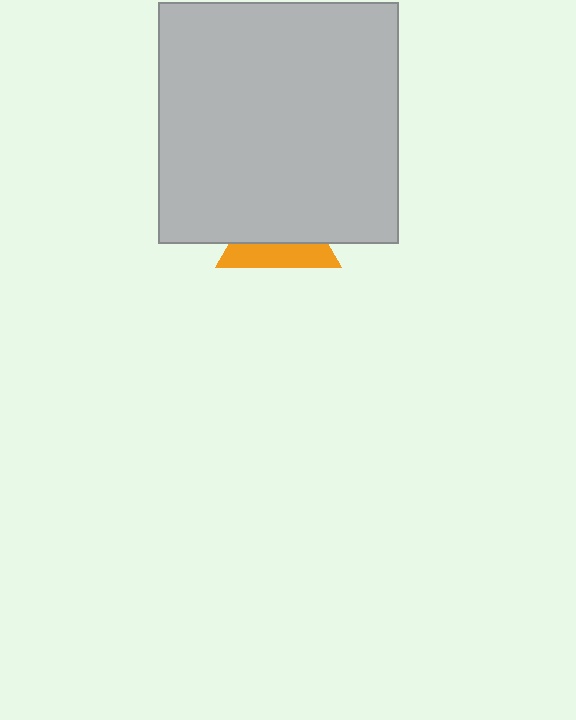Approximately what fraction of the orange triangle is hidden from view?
Roughly 61% of the orange triangle is hidden behind the light gray square.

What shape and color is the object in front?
The object in front is a light gray square.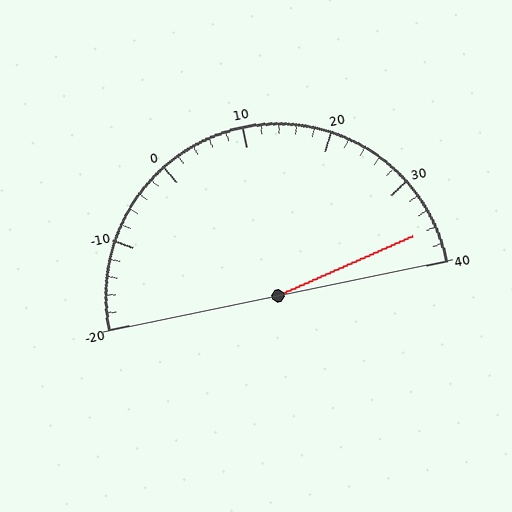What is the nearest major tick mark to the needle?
The nearest major tick mark is 40.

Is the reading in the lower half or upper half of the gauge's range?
The reading is in the upper half of the range (-20 to 40).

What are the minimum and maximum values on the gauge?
The gauge ranges from -20 to 40.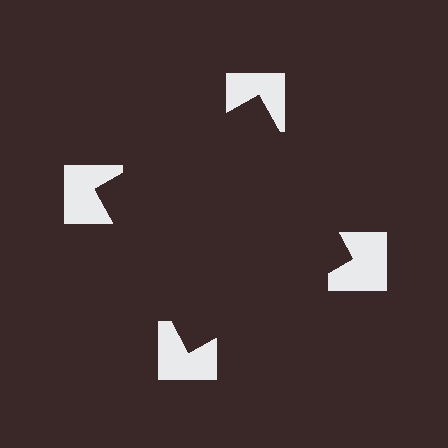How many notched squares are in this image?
There are 4 — one at each vertex of the illusory square.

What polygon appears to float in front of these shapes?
An illusory square — its edges are inferred from the aligned wedge cuts in the notched squares, not physically drawn.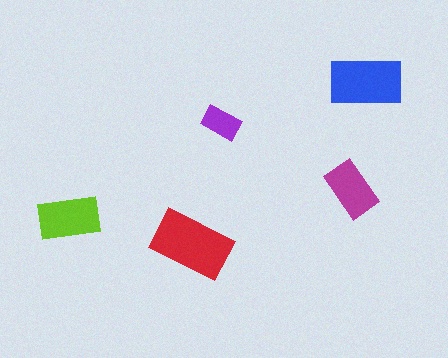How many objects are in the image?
There are 5 objects in the image.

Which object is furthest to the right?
The blue rectangle is rightmost.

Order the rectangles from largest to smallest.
the red one, the blue one, the lime one, the magenta one, the purple one.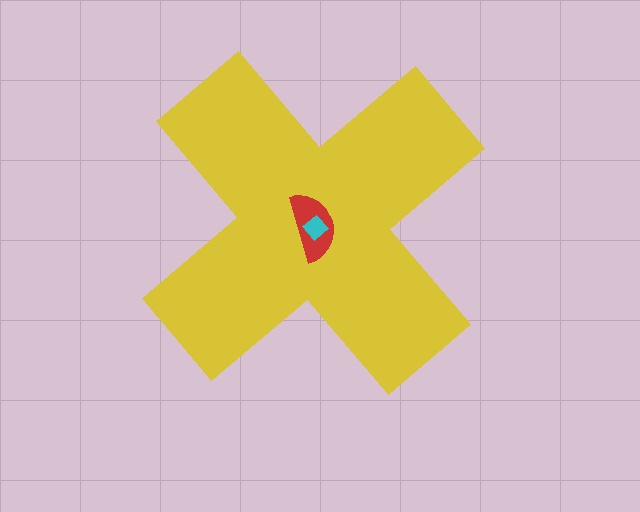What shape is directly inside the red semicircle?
The cyan diamond.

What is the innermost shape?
The cyan diamond.